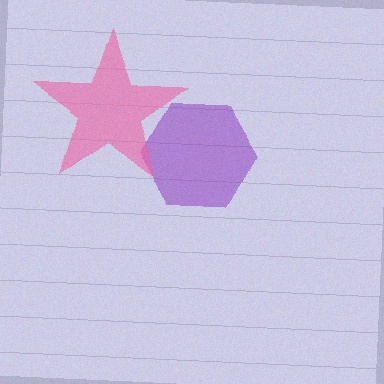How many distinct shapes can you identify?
There are 2 distinct shapes: a purple hexagon, a pink star.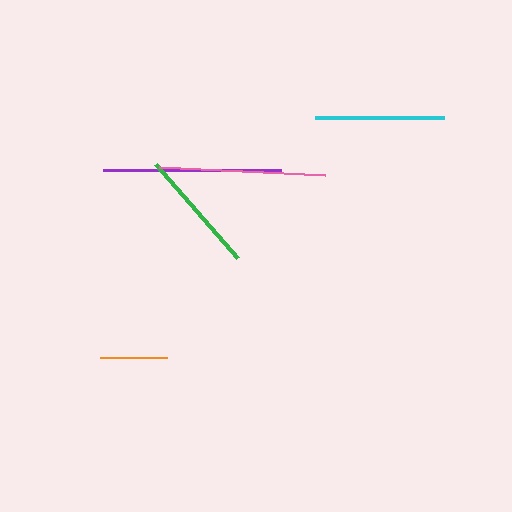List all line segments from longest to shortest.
From longest to shortest: purple, pink, cyan, green, orange.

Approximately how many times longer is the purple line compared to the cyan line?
The purple line is approximately 1.4 times the length of the cyan line.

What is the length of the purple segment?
The purple segment is approximately 178 pixels long.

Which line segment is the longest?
The purple line is the longest at approximately 178 pixels.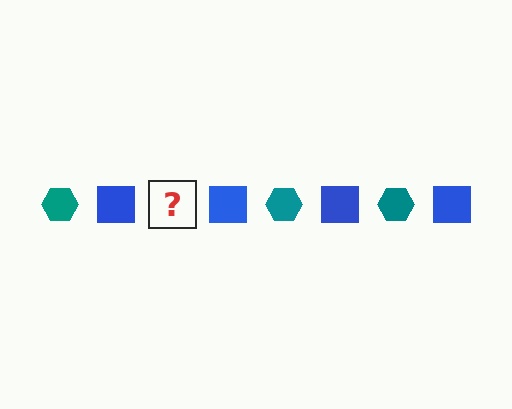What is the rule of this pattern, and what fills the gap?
The rule is that the pattern alternates between teal hexagon and blue square. The gap should be filled with a teal hexagon.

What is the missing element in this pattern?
The missing element is a teal hexagon.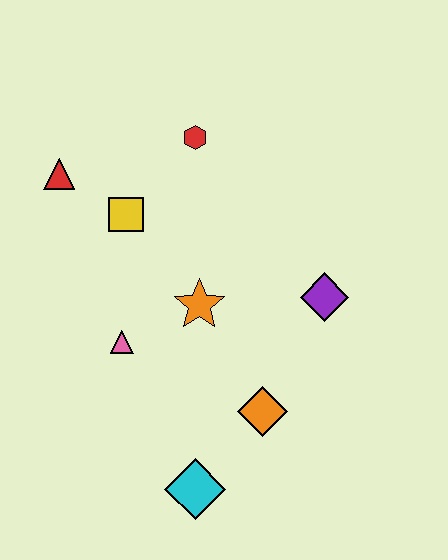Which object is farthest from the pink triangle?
The red hexagon is farthest from the pink triangle.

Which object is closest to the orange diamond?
The cyan diamond is closest to the orange diamond.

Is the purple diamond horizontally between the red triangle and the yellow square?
No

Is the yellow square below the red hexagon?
Yes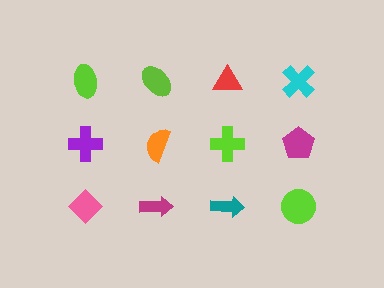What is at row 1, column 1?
A lime ellipse.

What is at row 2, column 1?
A purple cross.